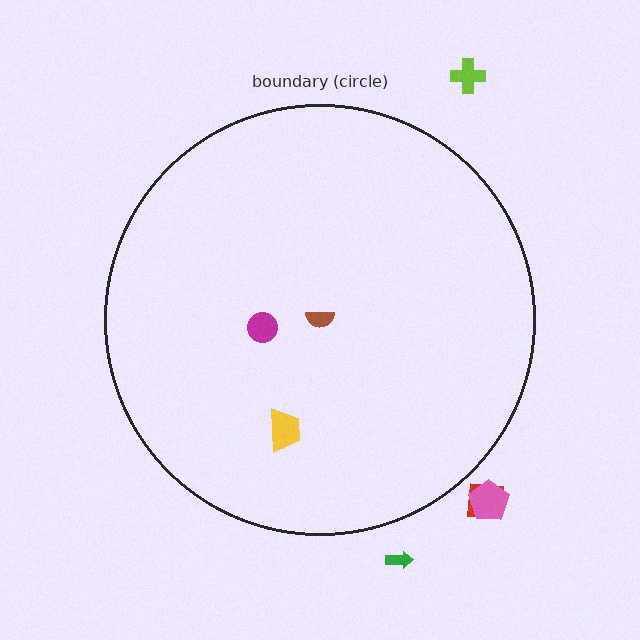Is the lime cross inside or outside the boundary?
Outside.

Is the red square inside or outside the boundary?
Outside.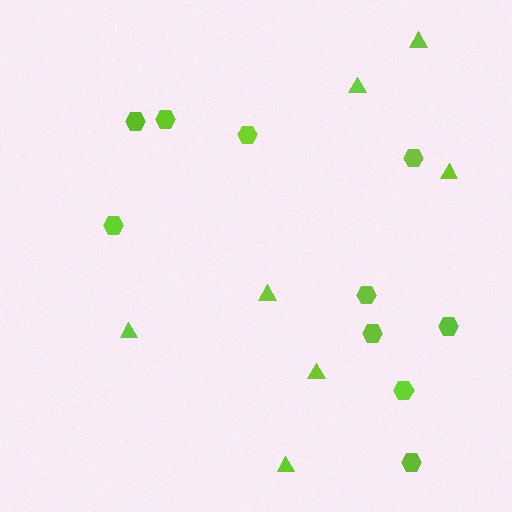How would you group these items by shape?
There are 2 groups: one group of triangles (7) and one group of hexagons (10).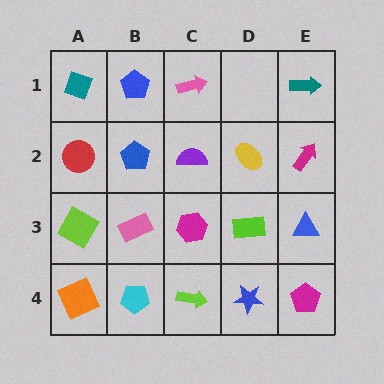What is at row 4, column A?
An orange square.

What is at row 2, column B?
A blue pentagon.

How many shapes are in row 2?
5 shapes.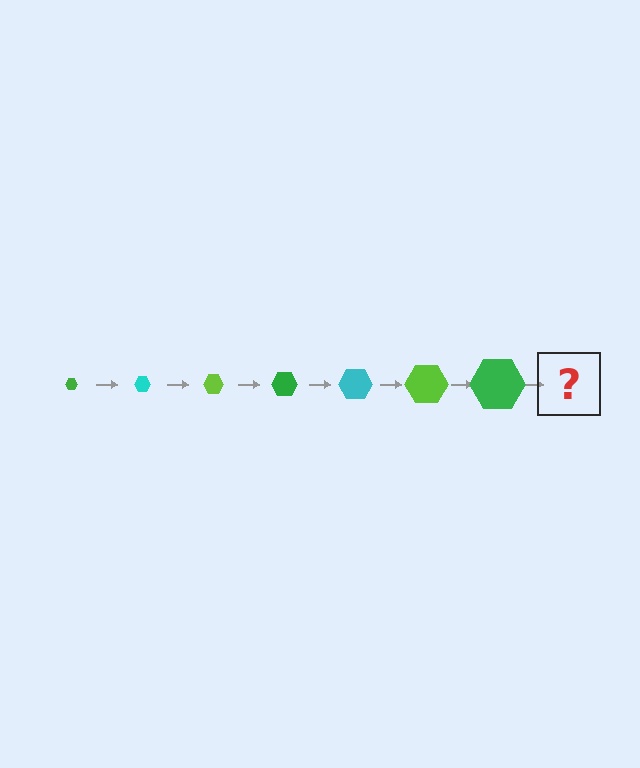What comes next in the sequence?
The next element should be a cyan hexagon, larger than the previous one.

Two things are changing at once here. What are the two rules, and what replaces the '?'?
The two rules are that the hexagon grows larger each step and the color cycles through green, cyan, and lime. The '?' should be a cyan hexagon, larger than the previous one.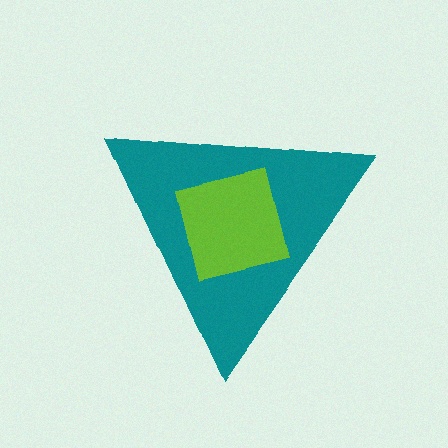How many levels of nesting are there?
2.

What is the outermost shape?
The teal triangle.